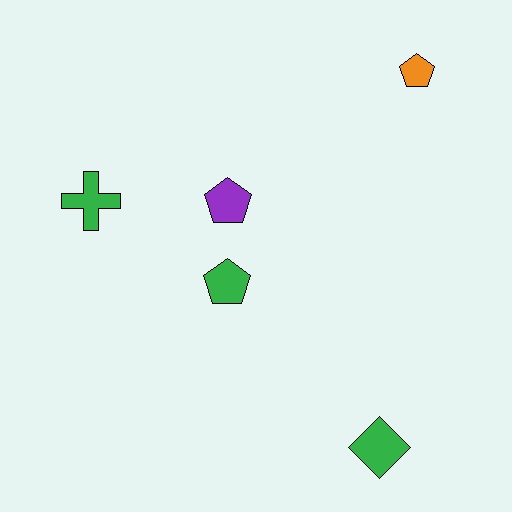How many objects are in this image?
There are 5 objects.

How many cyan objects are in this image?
There are no cyan objects.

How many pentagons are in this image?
There are 3 pentagons.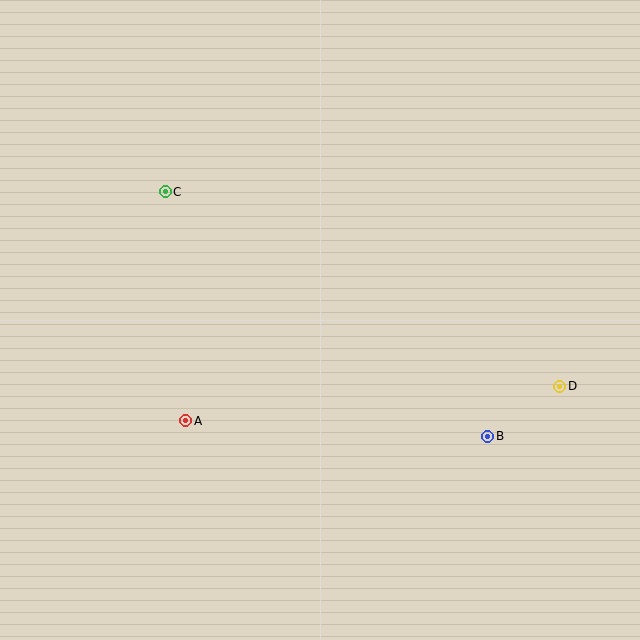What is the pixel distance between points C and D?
The distance between C and D is 440 pixels.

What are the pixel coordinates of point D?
Point D is at (560, 386).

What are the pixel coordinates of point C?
Point C is at (165, 192).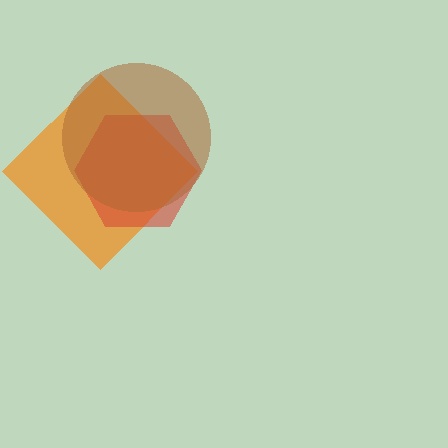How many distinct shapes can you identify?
There are 3 distinct shapes: an orange diamond, a red hexagon, a brown circle.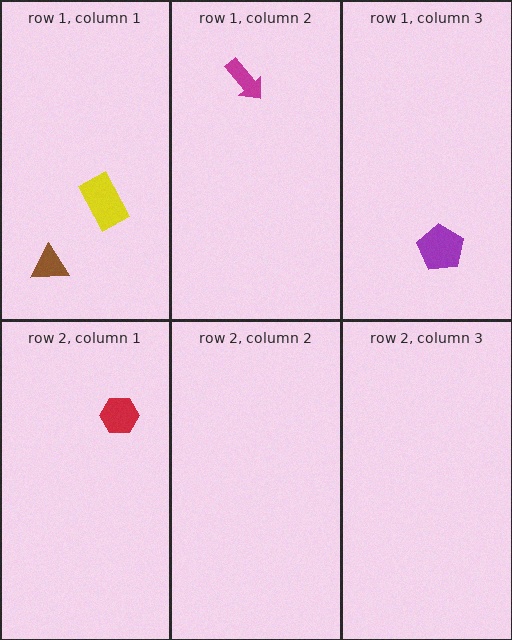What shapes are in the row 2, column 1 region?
The red hexagon.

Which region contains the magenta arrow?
The row 1, column 2 region.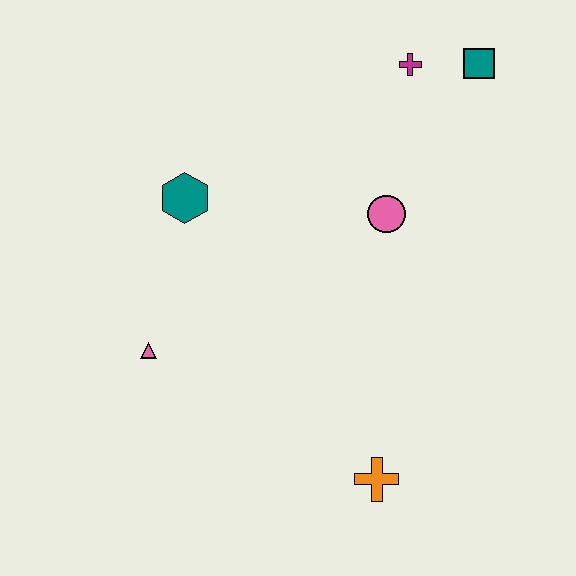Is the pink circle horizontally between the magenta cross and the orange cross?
Yes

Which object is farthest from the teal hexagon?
The orange cross is farthest from the teal hexagon.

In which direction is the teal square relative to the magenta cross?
The teal square is to the right of the magenta cross.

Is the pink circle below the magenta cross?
Yes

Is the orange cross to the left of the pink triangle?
No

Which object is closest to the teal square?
The magenta cross is closest to the teal square.